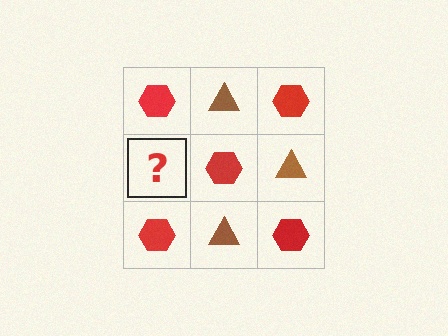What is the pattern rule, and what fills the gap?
The rule is that it alternates red hexagon and brown triangle in a checkerboard pattern. The gap should be filled with a brown triangle.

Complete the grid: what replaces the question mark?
The question mark should be replaced with a brown triangle.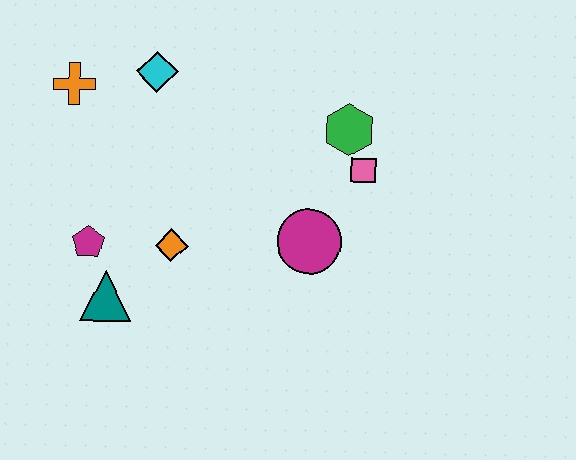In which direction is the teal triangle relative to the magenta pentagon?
The teal triangle is below the magenta pentagon.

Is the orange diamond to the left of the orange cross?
No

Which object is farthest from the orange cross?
The pink square is farthest from the orange cross.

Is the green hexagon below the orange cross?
Yes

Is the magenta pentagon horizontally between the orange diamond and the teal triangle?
No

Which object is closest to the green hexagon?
The pink square is closest to the green hexagon.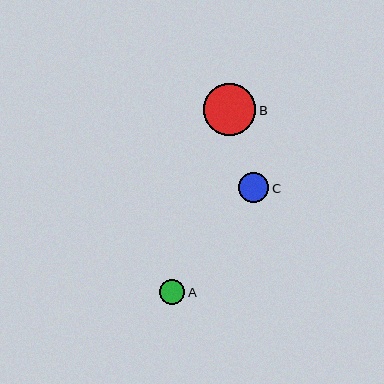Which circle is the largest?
Circle B is the largest with a size of approximately 52 pixels.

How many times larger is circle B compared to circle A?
Circle B is approximately 2.1 times the size of circle A.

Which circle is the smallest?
Circle A is the smallest with a size of approximately 25 pixels.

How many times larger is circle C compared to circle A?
Circle C is approximately 1.2 times the size of circle A.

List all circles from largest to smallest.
From largest to smallest: B, C, A.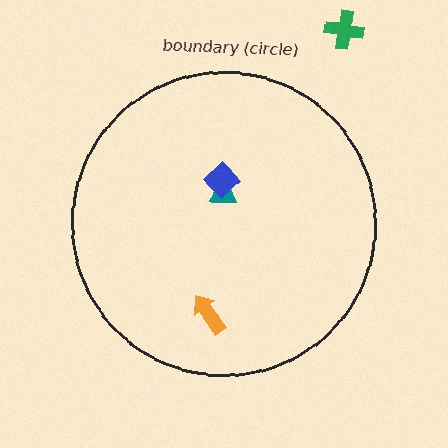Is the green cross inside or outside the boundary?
Outside.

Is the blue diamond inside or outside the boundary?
Inside.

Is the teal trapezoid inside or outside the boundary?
Inside.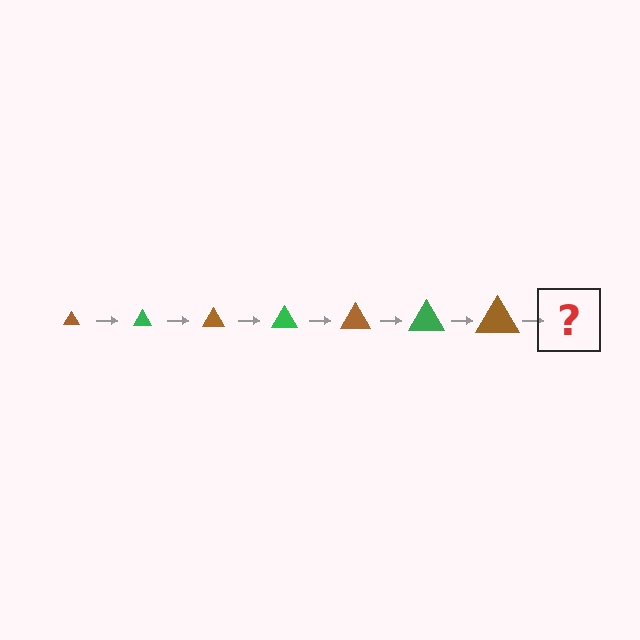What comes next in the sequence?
The next element should be a green triangle, larger than the previous one.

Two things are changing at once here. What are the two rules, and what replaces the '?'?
The two rules are that the triangle grows larger each step and the color cycles through brown and green. The '?' should be a green triangle, larger than the previous one.